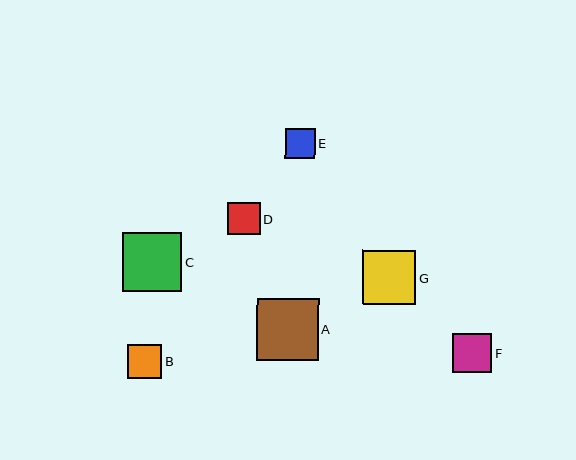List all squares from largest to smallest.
From largest to smallest: A, C, G, F, B, D, E.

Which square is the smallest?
Square E is the smallest with a size of approximately 29 pixels.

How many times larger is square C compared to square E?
Square C is approximately 2.0 times the size of square E.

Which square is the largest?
Square A is the largest with a size of approximately 62 pixels.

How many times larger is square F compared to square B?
Square F is approximately 1.2 times the size of square B.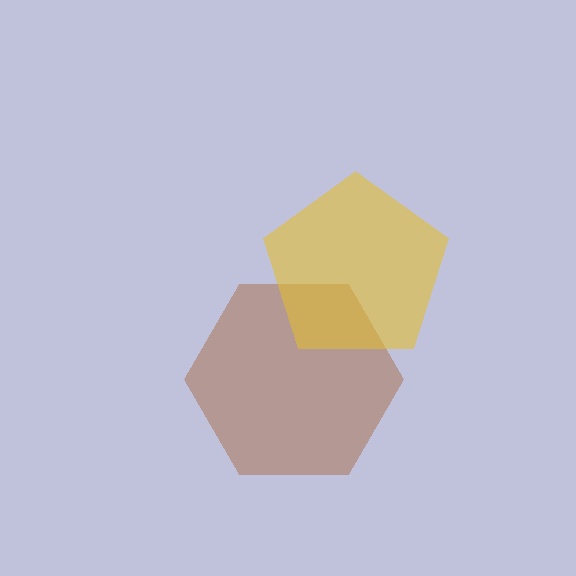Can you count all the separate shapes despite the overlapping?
Yes, there are 2 separate shapes.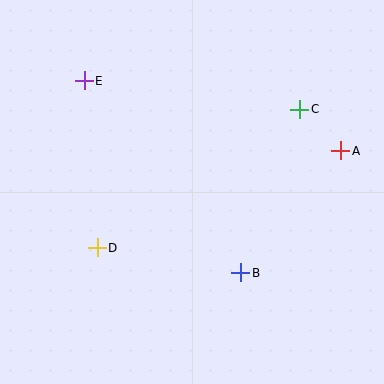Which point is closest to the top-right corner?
Point C is closest to the top-right corner.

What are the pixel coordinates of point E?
Point E is at (84, 81).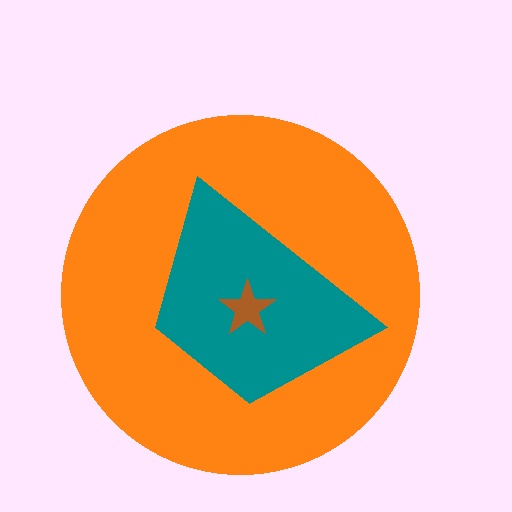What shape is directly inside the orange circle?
The teal trapezoid.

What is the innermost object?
The brown star.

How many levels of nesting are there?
3.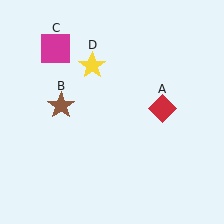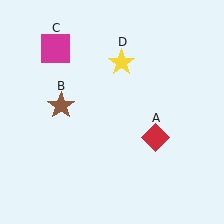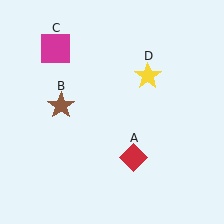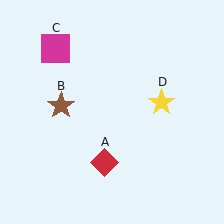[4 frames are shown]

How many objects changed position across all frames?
2 objects changed position: red diamond (object A), yellow star (object D).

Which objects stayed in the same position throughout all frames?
Brown star (object B) and magenta square (object C) remained stationary.